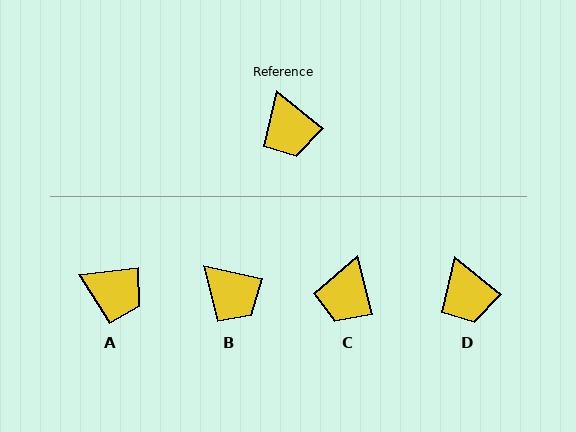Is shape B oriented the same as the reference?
No, it is off by about 27 degrees.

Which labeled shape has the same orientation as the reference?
D.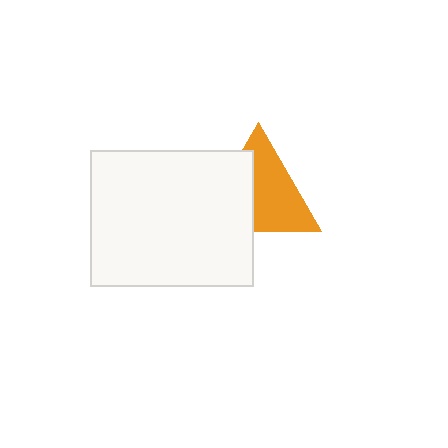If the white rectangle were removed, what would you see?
You would see the complete orange triangle.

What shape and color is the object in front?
The object in front is a white rectangle.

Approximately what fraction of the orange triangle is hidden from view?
Roughly 41% of the orange triangle is hidden behind the white rectangle.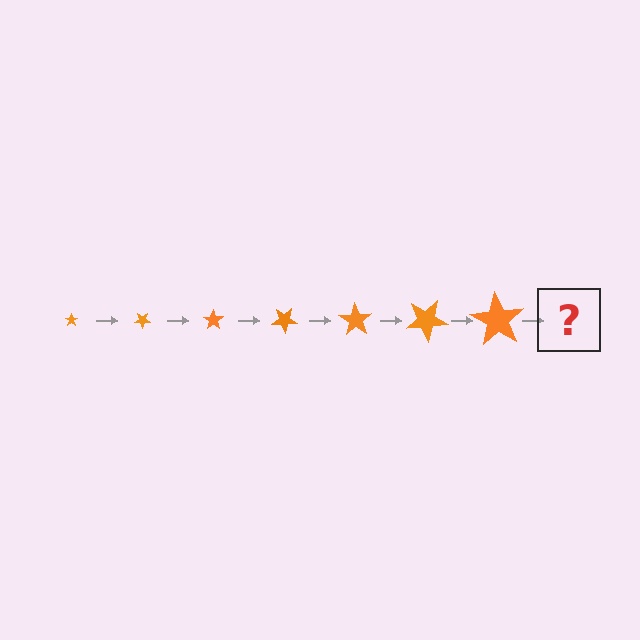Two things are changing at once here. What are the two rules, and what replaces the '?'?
The two rules are that the star grows larger each step and it rotates 35 degrees each step. The '?' should be a star, larger than the previous one and rotated 245 degrees from the start.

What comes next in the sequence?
The next element should be a star, larger than the previous one and rotated 245 degrees from the start.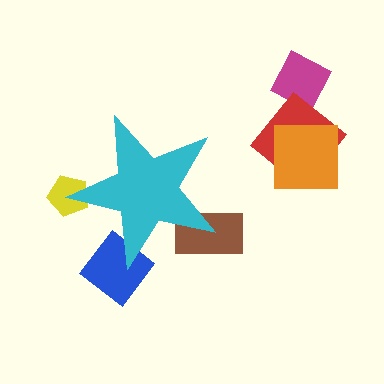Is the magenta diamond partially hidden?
No, the magenta diamond is fully visible.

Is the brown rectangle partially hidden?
Yes, the brown rectangle is partially hidden behind the cyan star.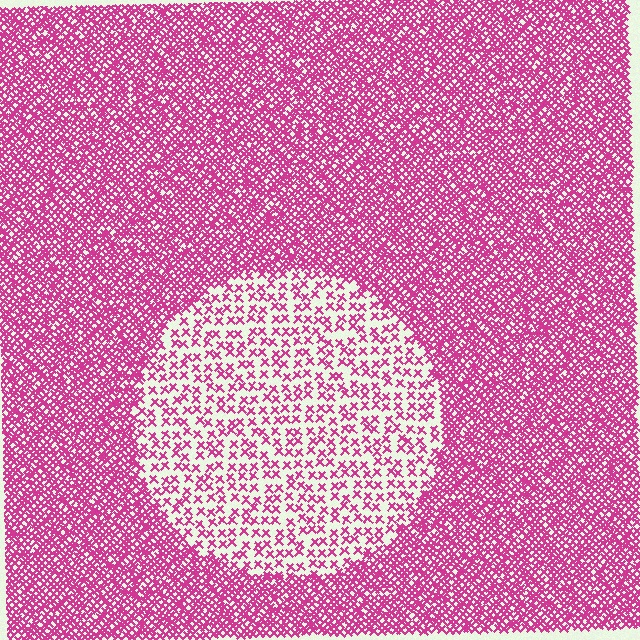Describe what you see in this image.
The image contains small magenta elements arranged at two different densities. A circle-shaped region is visible where the elements are less densely packed than the surrounding area.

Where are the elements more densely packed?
The elements are more densely packed outside the circle boundary.